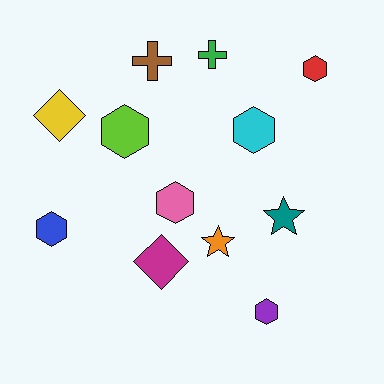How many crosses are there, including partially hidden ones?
There are 2 crosses.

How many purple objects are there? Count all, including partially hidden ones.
There is 1 purple object.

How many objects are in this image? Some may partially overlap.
There are 12 objects.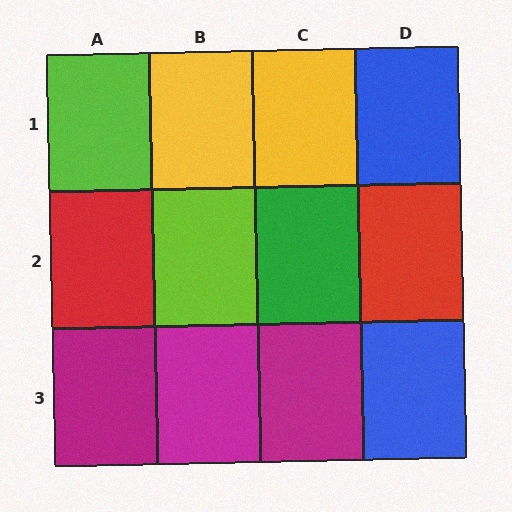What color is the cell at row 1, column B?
Yellow.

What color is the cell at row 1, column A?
Lime.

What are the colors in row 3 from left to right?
Magenta, magenta, magenta, blue.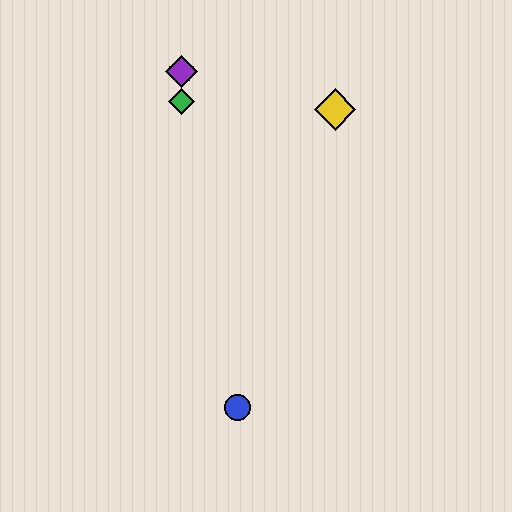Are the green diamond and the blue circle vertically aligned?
No, the green diamond is at x≈182 and the blue circle is at x≈238.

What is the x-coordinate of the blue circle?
The blue circle is at x≈238.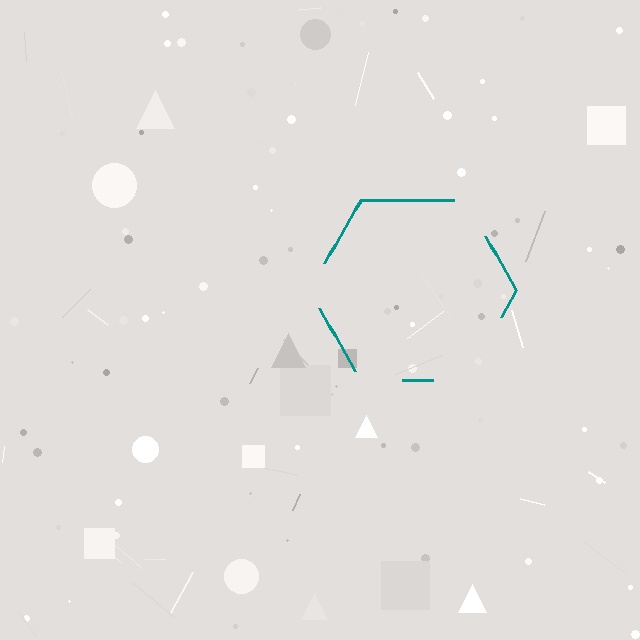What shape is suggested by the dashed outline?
The dashed outline suggests a hexagon.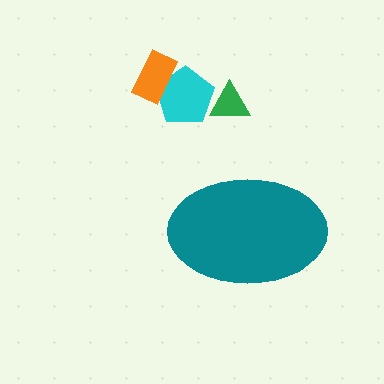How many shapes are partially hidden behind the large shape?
0 shapes are partially hidden.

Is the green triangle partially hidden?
No, the green triangle is fully visible.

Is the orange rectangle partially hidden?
No, the orange rectangle is fully visible.